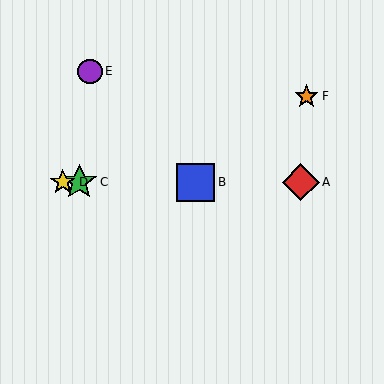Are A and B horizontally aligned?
Yes, both are at y≈182.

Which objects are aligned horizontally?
Objects A, B, C, D are aligned horizontally.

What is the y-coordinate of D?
Object D is at y≈182.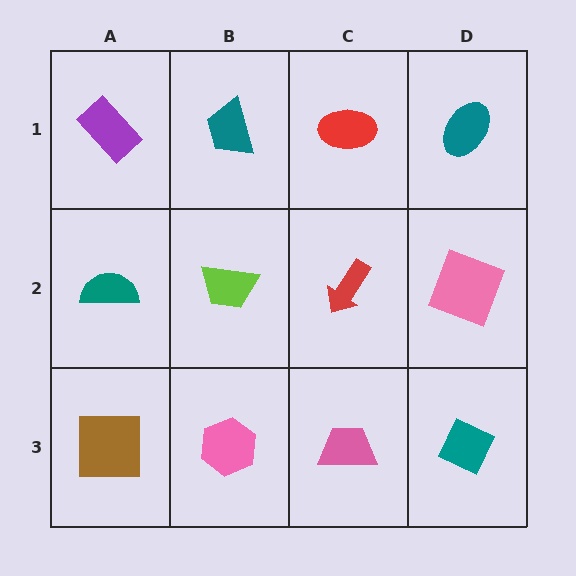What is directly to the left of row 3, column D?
A pink trapezoid.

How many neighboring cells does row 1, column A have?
2.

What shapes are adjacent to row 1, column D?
A pink square (row 2, column D), a red ellipse (row 1, column C).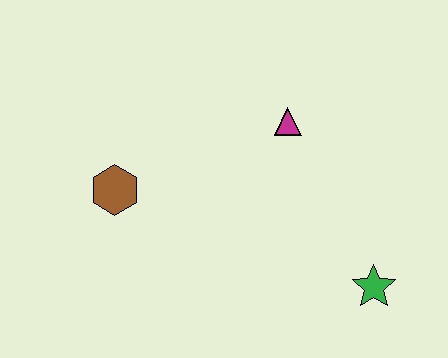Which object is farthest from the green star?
The brown hexagon is farthest from the green star.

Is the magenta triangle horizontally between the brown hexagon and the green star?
Yes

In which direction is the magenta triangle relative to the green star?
The magenta triangle is above the green star.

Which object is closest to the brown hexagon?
The magenta triangle is closest to the brown hexagon.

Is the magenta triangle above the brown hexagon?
Yes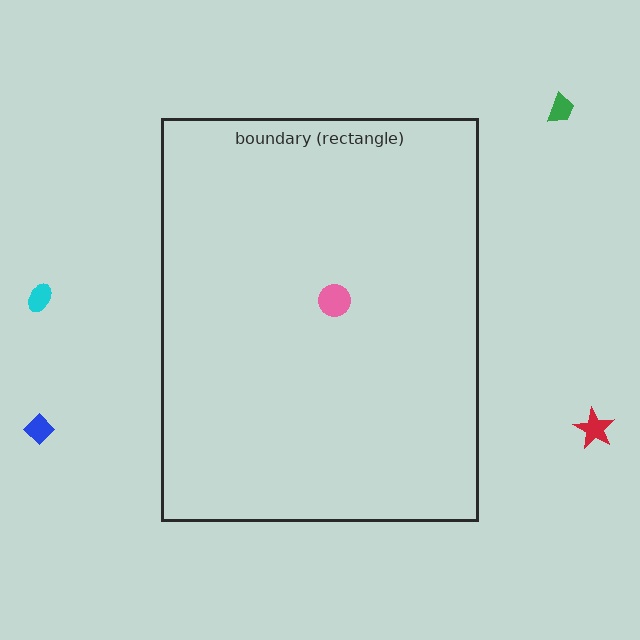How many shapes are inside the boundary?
1 inside, 4 outside.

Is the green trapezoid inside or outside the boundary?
Outside.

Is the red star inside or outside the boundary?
Outside.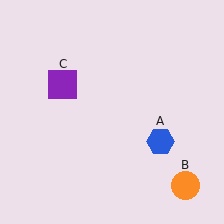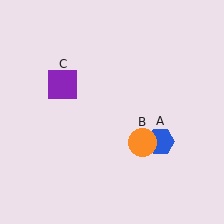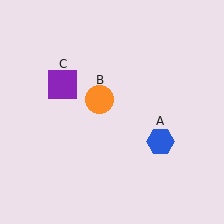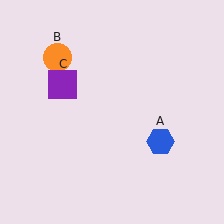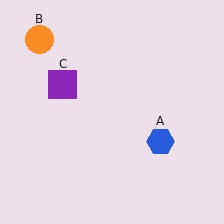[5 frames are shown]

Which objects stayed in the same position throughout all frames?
Blue hexagon (object A) and purple square (object C) remained stationary.